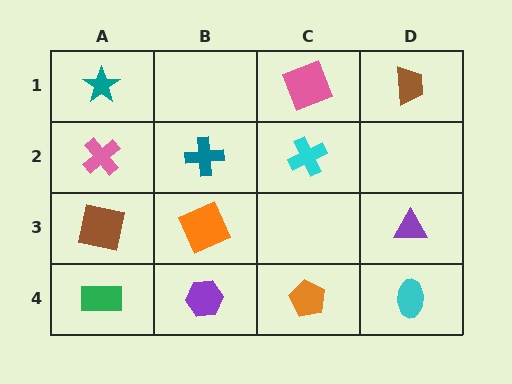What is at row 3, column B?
An orange square.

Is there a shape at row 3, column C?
No, that cell is empty.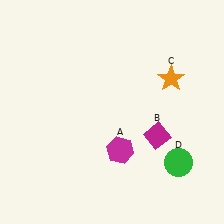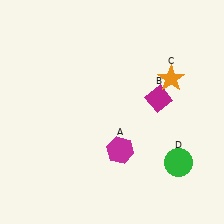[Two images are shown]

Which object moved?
The magenta diamond (B) moved up.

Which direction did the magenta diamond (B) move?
The magenta diamond (B) moved up.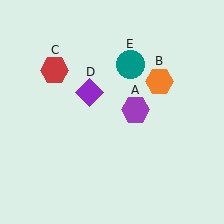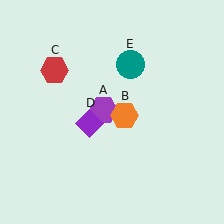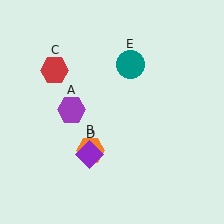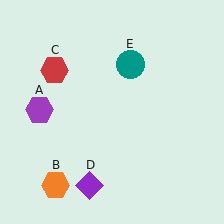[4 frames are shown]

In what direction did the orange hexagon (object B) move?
The orange hexagon (object B) moved down and to the left.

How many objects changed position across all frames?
3 objects changed position: purple hexagon (object A), orange hexagon (object B), purple diamond (object D).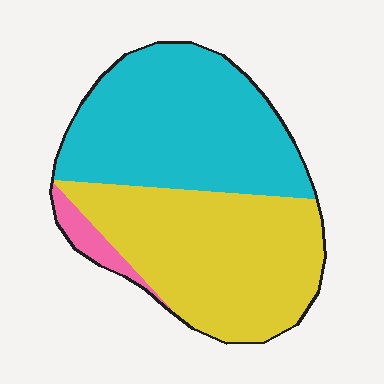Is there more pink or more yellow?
Yellow.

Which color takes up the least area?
Pink, at roughly 5%.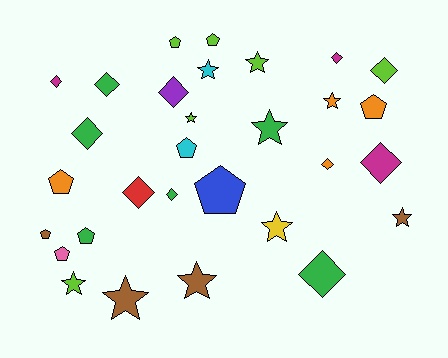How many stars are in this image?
There are 10 stars.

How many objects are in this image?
There are 30 objects.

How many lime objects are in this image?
There are 6 lime objects.